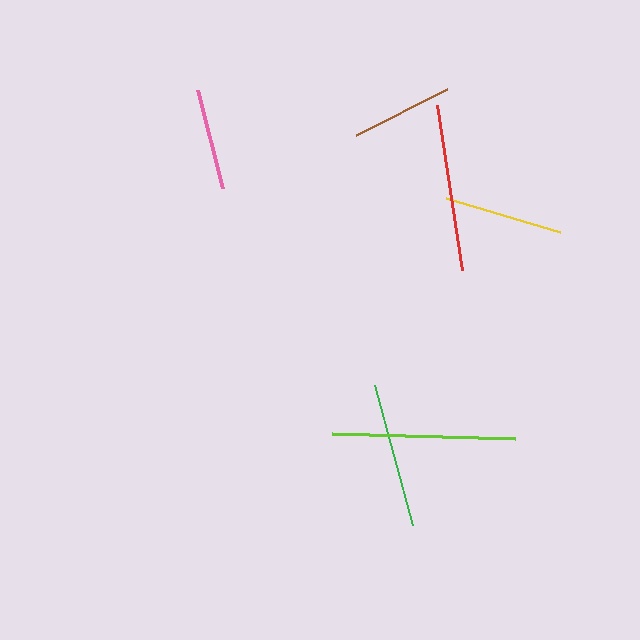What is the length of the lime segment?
The lime segment is approximately 183 pixels long.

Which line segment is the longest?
The lime line is the longest at approximately 183 pixels.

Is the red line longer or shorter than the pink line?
The red line is longer than the pink line.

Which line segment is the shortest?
The pink line is the shortest at approximately 102 pixels.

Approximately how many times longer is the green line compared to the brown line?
The green line is approximately 1.4 times the length of the brown line.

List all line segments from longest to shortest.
From longest to shortest: lime, red, green, yellow, brown, pink.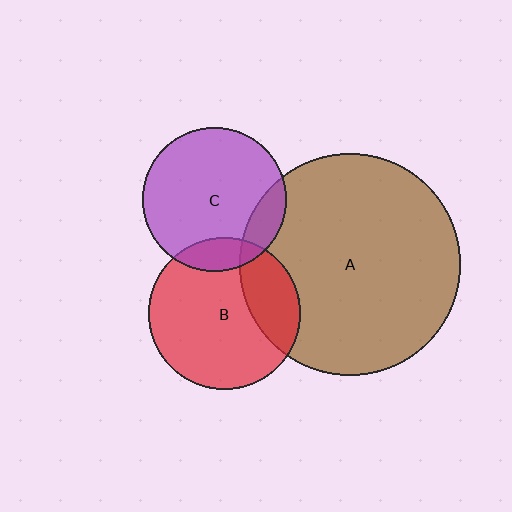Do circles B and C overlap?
Yes.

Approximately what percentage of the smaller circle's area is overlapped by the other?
Approximately 15%.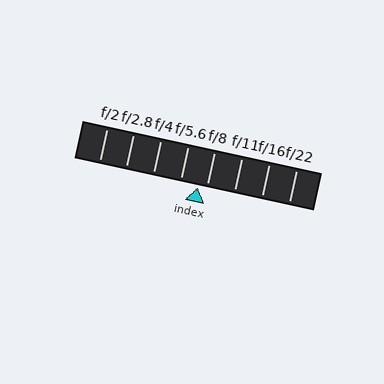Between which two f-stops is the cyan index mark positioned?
The index mark is between f/5.6 and f/8.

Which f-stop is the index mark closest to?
The index mark is closest to f/8.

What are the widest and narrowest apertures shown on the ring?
The widest aperture shown is f/2 and the narrowest is f/22.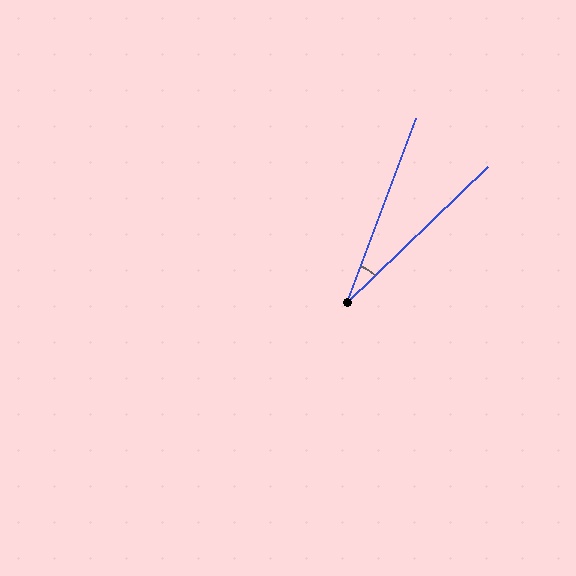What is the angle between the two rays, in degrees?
Approximately 25 degrees.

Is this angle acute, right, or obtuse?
It is acute.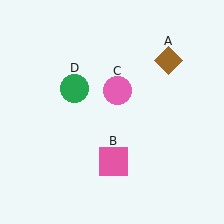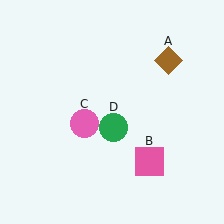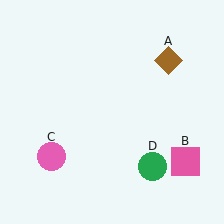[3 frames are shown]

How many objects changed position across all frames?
3 objects changed position: pink square (object B), pink circle (object C), green circle (object D).